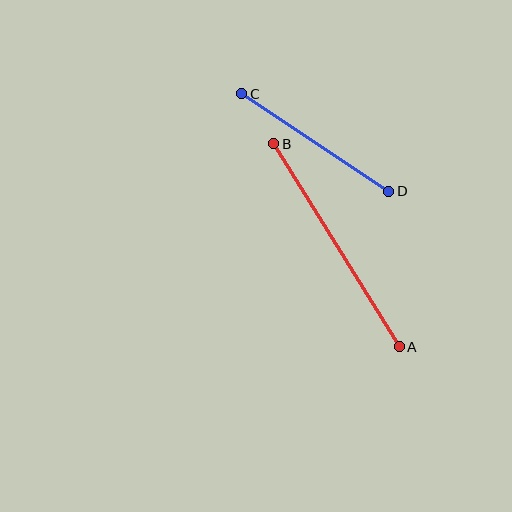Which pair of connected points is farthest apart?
Points A and B are farthest apart.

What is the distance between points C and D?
The distance is approximately 176 pixels.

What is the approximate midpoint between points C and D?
The midpoint is at approximately (315, 142) pixels.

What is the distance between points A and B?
The distance is approximately 239 pixels.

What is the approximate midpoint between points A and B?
The midpoint is at approximately (337, 245) pixels.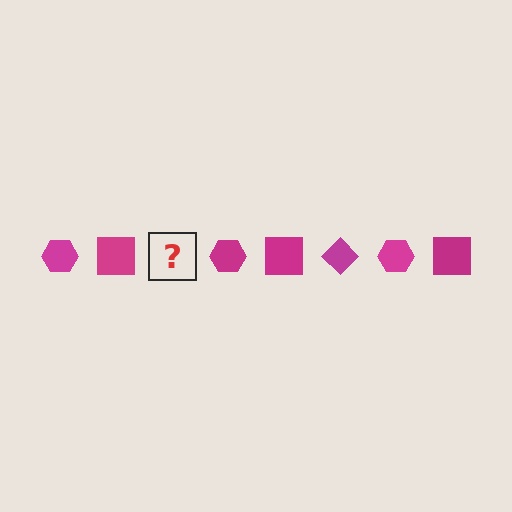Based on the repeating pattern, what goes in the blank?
The blank should be a magenta diamond.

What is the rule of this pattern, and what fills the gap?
The rule is that the pattern cycles through hexagon, square, diamond shapes in magenta. The gap should be filled with a magenta diamond.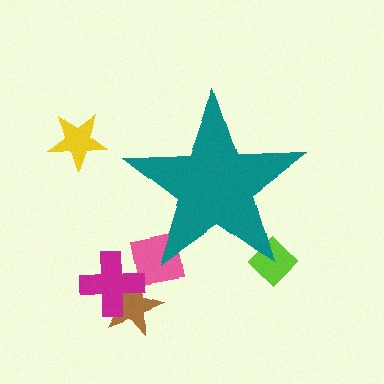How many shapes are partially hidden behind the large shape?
2 shapes are partially hidden.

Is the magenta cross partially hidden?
No, the magenta cross is fully visible.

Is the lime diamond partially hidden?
Yes, the lime diamond is partially hidden behind the teal star.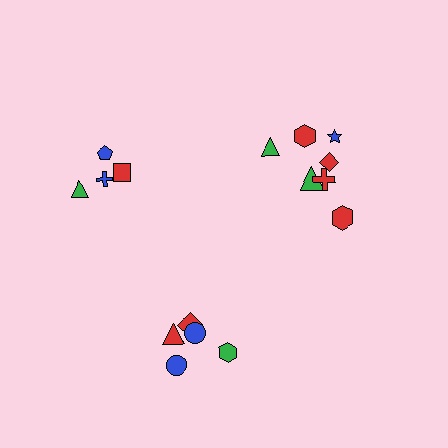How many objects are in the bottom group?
There are 5 objects.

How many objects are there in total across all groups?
There are 16 objects.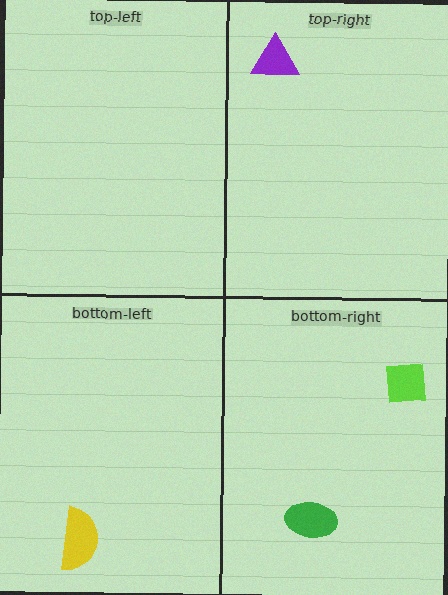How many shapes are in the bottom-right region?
2.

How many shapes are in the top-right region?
1.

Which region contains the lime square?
The bottom-right region.